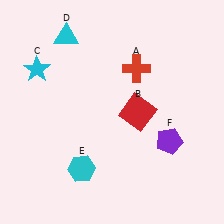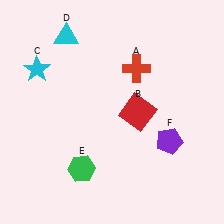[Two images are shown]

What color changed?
The hexagon (E) changed from cyan in Image 1 to green in Image 2.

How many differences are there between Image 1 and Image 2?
There is 1 difference between the two images.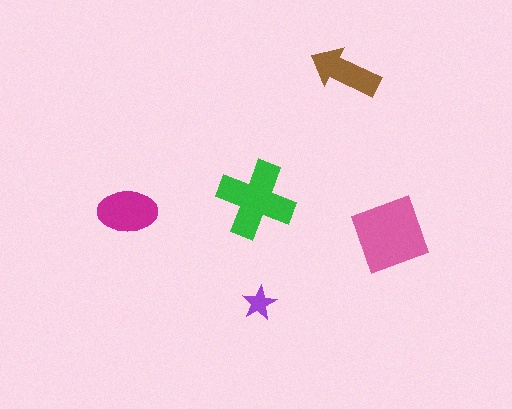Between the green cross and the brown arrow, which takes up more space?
The green cross.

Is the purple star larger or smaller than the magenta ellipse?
Smaller.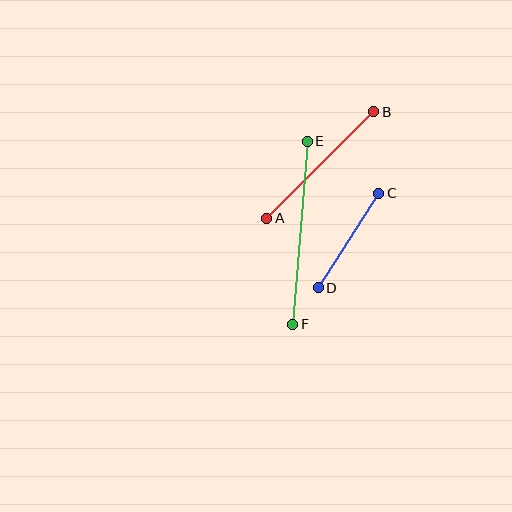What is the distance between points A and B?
The distance is approximately 151 pixels.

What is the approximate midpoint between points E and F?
The midpoint is at approximately (300, 233) pixels.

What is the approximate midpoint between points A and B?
The midpoint is at approximately (320, 165) pixels.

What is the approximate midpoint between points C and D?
The midpoint is at approximately (349, 241) pixels.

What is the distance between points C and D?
The distance is approximately 112 pixels.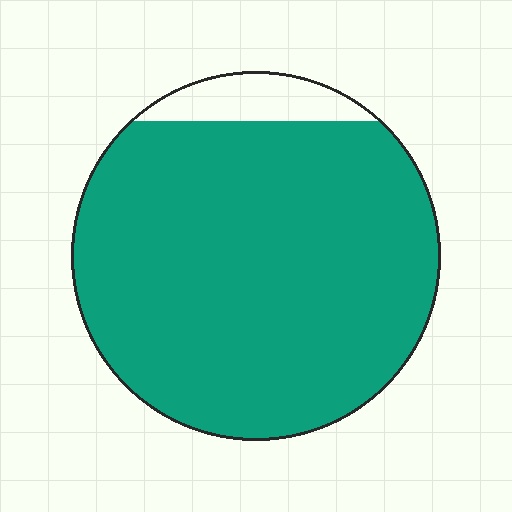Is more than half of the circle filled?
Yes.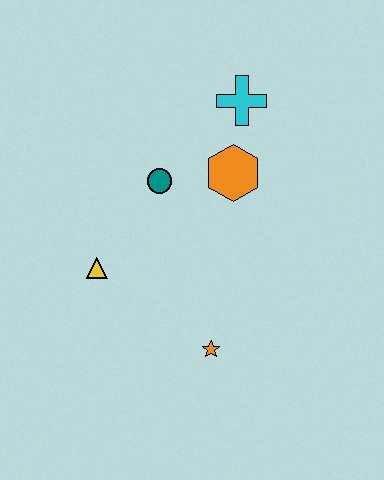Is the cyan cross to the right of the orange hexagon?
Yes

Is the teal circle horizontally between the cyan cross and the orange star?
No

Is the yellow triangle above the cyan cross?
No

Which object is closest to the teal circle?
The orange hexagon is closest to the teal circle.